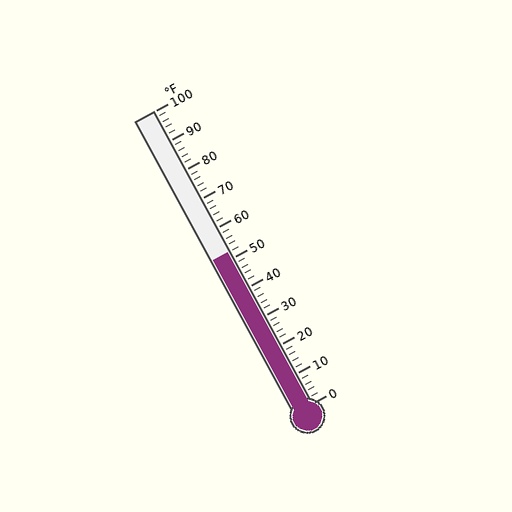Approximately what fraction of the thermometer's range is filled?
The thermometer is filled to approximately 50% of its range.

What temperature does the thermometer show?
The thermometer shows approximately 52°F.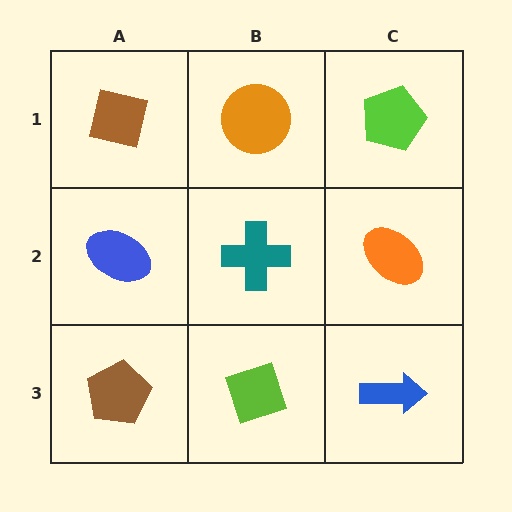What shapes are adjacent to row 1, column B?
A teal cross (row 2, column B), a brown square (row 1, column A), a lime pentagon (row 1, column C).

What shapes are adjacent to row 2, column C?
A lime pentagon (row 1, column C), a blue arrow (row 3, column C), a teal cross (row 2, column B).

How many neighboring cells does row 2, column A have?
3.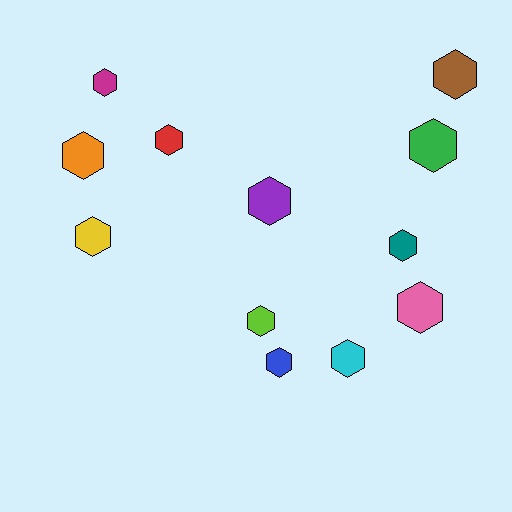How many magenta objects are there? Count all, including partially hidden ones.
There is 1 magenta object.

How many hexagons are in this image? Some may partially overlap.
There are 12 hexagons.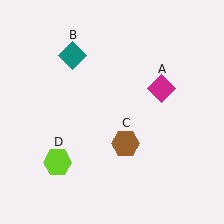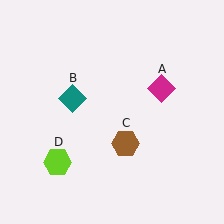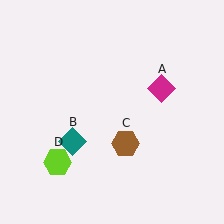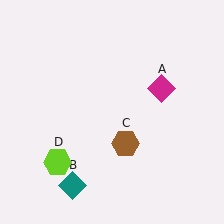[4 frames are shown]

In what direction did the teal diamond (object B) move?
The teal diamond (object B) moved down.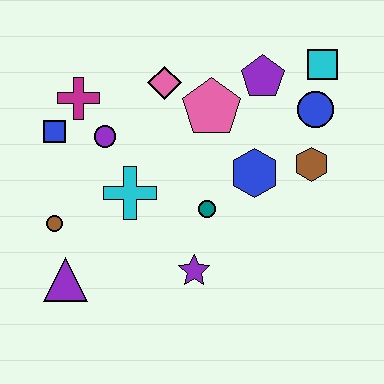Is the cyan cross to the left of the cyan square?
Yes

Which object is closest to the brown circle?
The purple triangle is closest to the brown circle.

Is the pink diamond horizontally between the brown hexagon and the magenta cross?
Yes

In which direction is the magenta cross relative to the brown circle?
The magenta cross is above the brown circle.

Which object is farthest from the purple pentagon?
The purple triangle is farthest from the purple pentagon.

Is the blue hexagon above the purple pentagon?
No